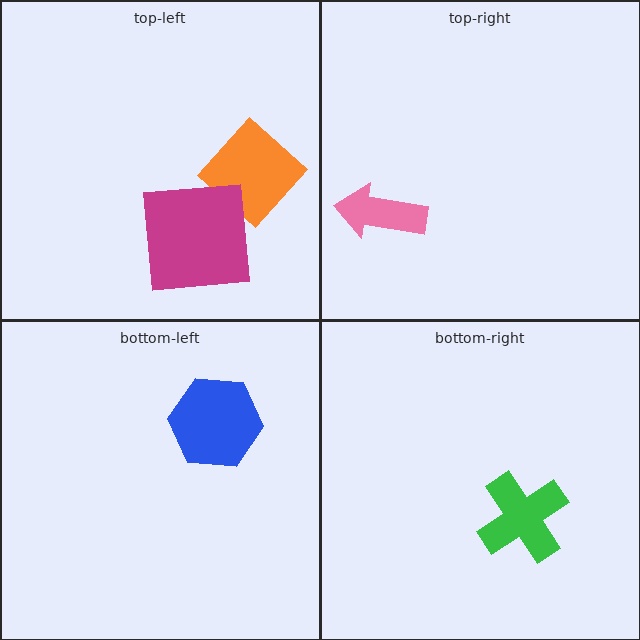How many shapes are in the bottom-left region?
1.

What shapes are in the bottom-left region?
The blue hexagon.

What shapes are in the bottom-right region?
The green cross.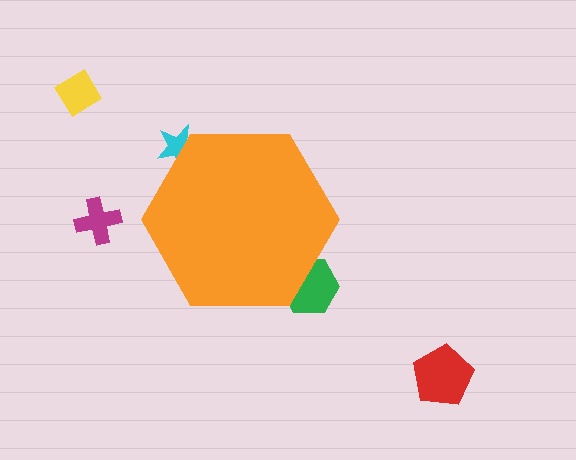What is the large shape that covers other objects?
An orange hexagon.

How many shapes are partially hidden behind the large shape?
2 shapes are partially hidden.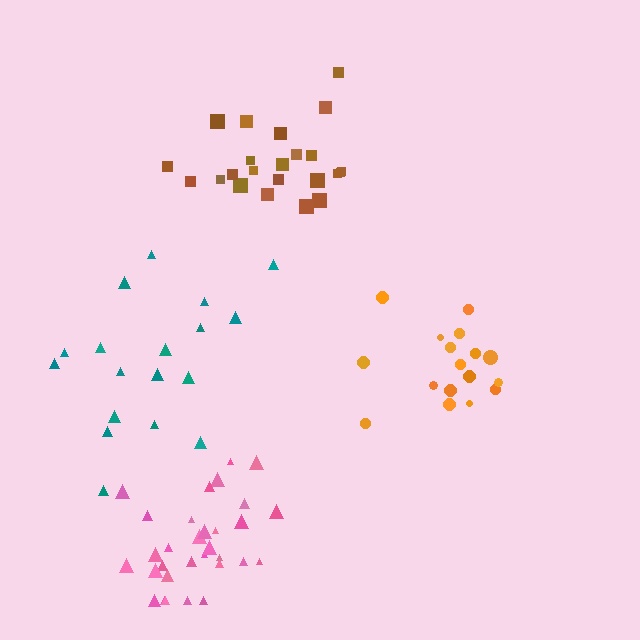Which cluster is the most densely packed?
Orange.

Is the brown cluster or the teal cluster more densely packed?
Brown.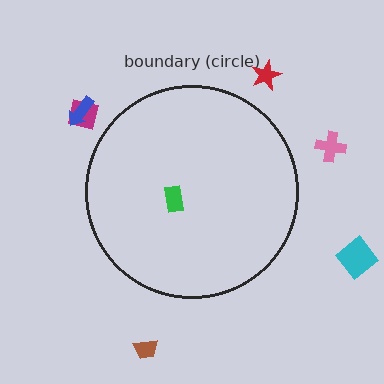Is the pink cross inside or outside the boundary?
Outside.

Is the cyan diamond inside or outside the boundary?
Outside.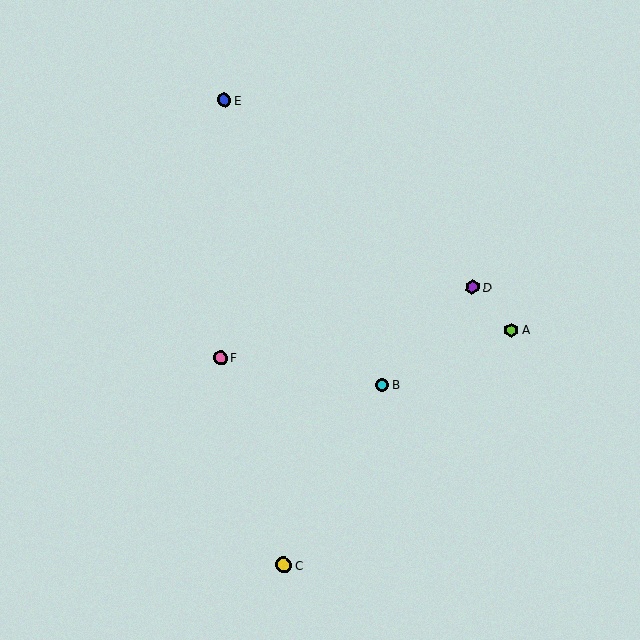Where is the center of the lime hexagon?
The center of the lime hexagon is at (511, 330).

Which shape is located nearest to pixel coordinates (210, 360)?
The pink circle (labeled F) at (221, 358) is nearest to that location.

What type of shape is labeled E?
Shape E is a blue circle.